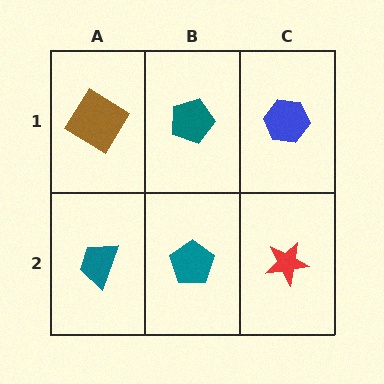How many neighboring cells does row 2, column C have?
2.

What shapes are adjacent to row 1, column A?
A teal trapezoid (row 2, column A), a teal pentagon (row 1, column B).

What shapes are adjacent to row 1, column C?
A red star (row 2, column C), a teal pentagon (row 1, column B).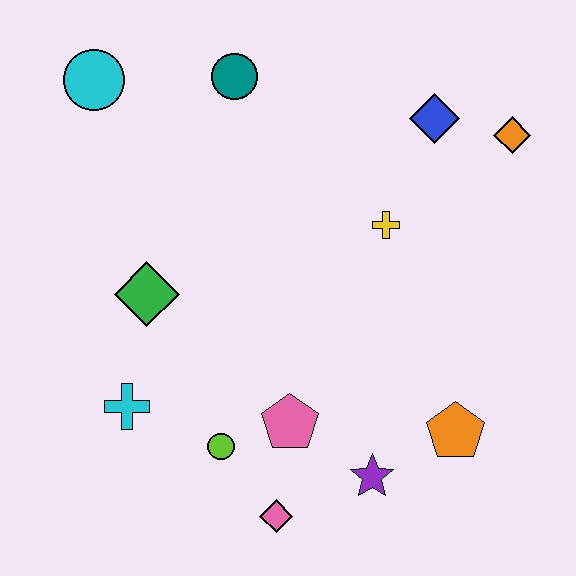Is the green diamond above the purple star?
Yes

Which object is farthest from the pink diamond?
The cyan circle is farthest from the pink diamond.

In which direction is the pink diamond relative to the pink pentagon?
The pink diamond is below the pink pentagon.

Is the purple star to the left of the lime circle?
No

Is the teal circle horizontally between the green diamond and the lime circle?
No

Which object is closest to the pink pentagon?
The lime circle is closest to the pink pentagon.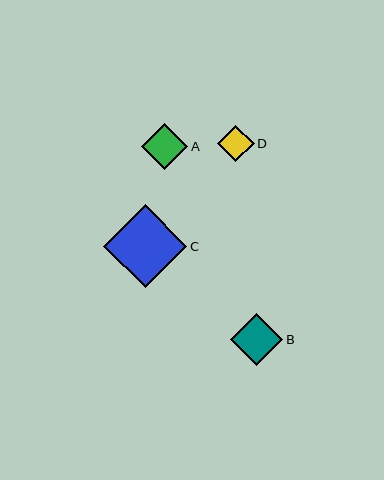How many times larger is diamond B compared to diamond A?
Diamond B is approximately 1.1 times the size of diamond A.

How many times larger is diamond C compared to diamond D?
Diamond C is approximately 2.3 times the size of diamond D.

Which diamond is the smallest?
Diamond D is the smallest with a size of approximately 36 pixels.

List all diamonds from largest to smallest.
From largest to smallest: C, B, A, D.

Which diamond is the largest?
Diamond C is the largest with a size of approximately 83 pixels.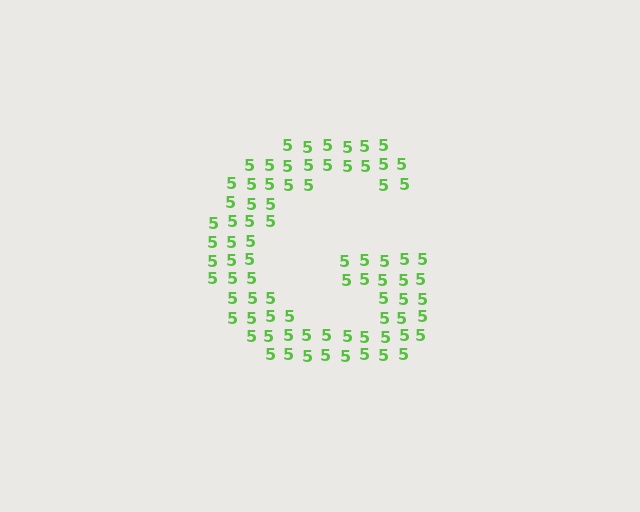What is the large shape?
The large shape is the letter G.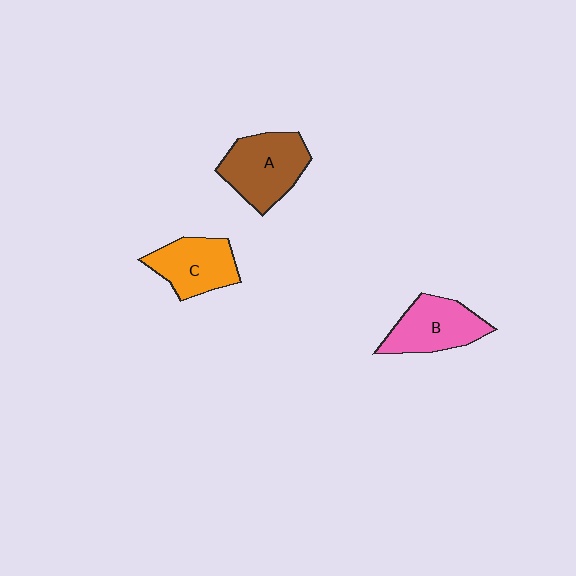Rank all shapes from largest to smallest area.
From largest to smallest: A (brown), B (pink), C (orange).